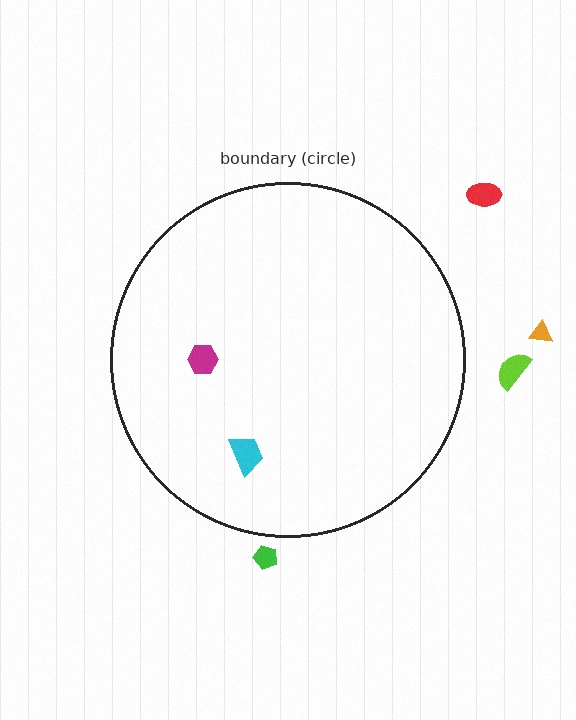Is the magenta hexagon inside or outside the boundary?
Inside.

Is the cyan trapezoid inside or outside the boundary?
Inside.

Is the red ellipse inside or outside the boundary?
Outside.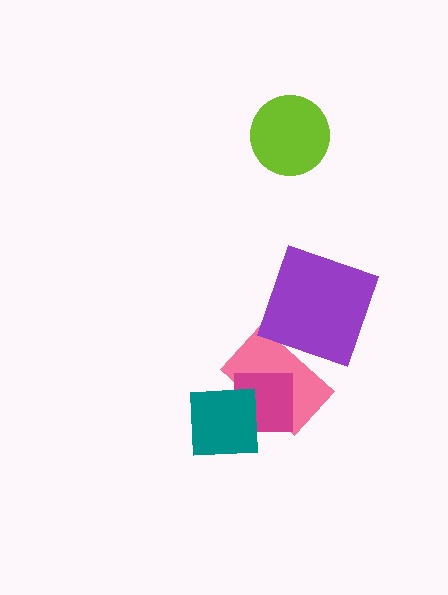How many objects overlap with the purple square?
1 object overlaps with the purple square.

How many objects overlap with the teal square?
2 objects overlap with the teal square.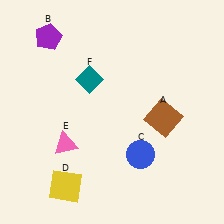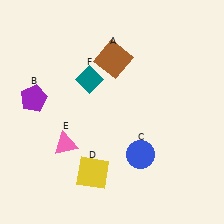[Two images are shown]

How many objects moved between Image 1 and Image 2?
3 objects moved between the two images.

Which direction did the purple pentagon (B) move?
The purple pentagon (B) moved down.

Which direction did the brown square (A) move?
The brown square (A) moved up.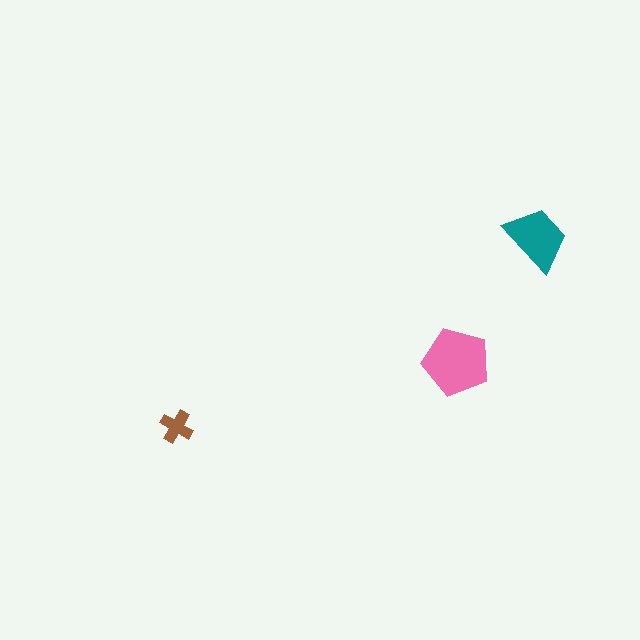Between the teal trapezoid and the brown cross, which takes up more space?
The teal trapezoid.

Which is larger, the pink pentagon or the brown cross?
The pink pentagon.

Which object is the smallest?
The brown cross.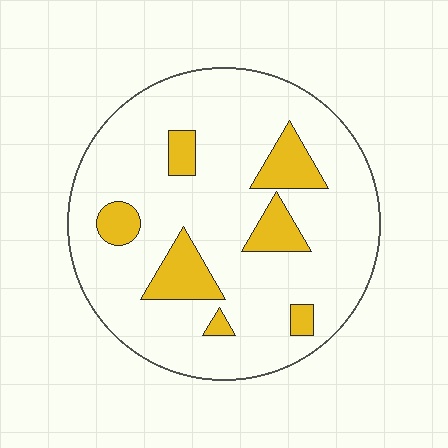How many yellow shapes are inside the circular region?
7.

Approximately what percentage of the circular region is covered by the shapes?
Approximately 15%.